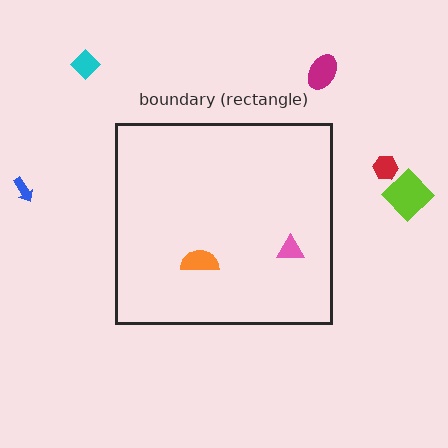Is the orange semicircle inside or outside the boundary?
Inside.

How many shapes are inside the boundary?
2 inside, 5 outside.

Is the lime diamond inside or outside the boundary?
Outside.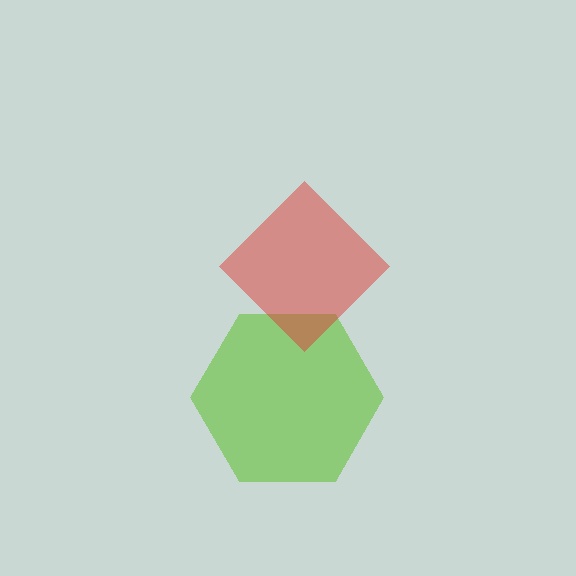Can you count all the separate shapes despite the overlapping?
Yes, there are 2 separate shapes.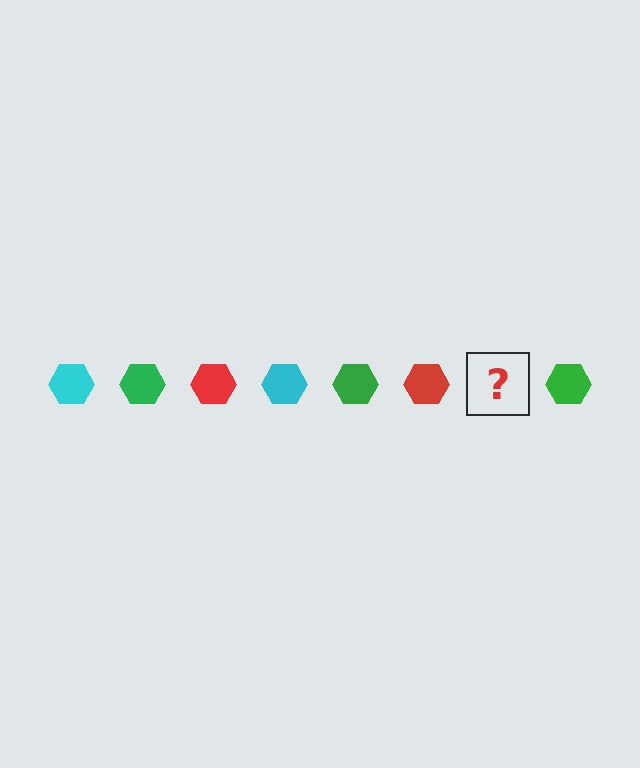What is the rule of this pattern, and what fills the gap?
The rule is that the pattern cycles through cyan, green, red hexagons. The gap should be filled with a cyan hexagon.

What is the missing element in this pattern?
The missing element is a cyan hexagon.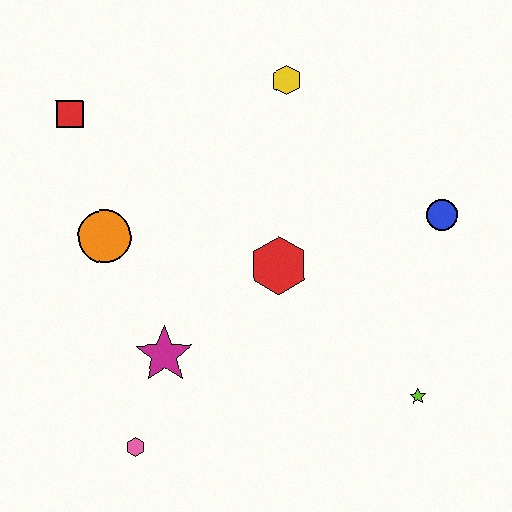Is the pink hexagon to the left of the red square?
No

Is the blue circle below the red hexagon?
No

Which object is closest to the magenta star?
The pink hexagon is closest to the magenta star.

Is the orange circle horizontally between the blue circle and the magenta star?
No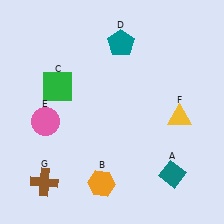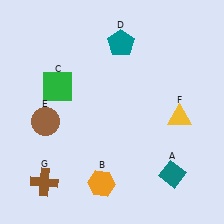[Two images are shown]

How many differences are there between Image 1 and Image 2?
There is 1 difference between the two images.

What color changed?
The circle (E) changed from pink in Image 1 to brown in Image 2.